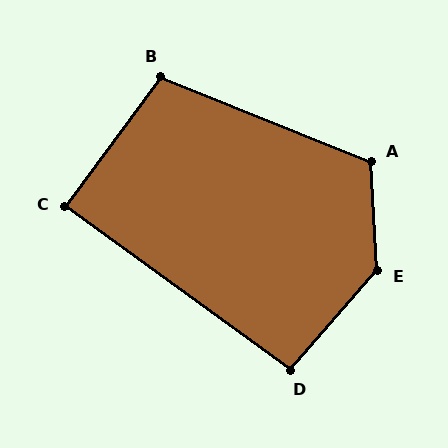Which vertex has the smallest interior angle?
C, at approximately 90 degrees.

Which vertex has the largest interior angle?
E, at approximately 136 degrees.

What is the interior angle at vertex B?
Approximately 105 degrees (obtuse).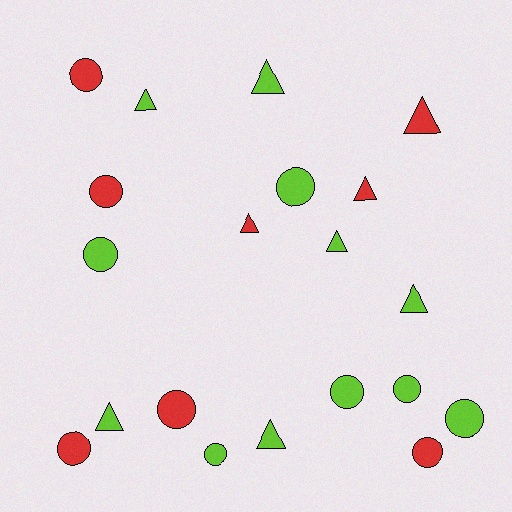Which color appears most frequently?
Lime, with 12 objects.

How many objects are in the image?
There are 20 objects.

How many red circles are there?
There are 5 red circles.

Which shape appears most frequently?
Circle, with 11 objects.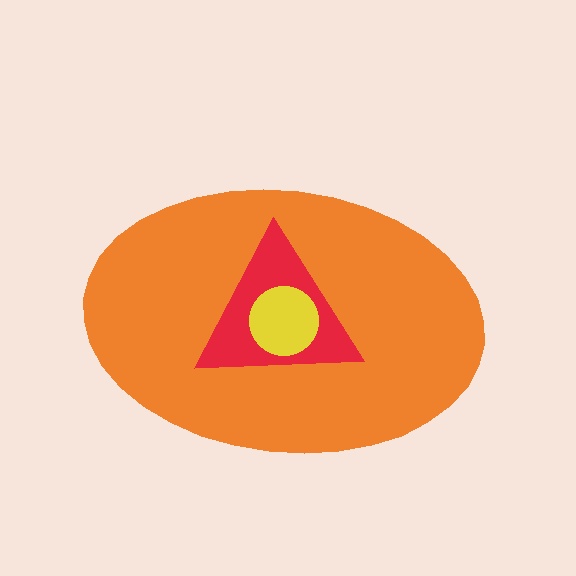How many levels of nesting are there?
3.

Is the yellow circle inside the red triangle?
Yes.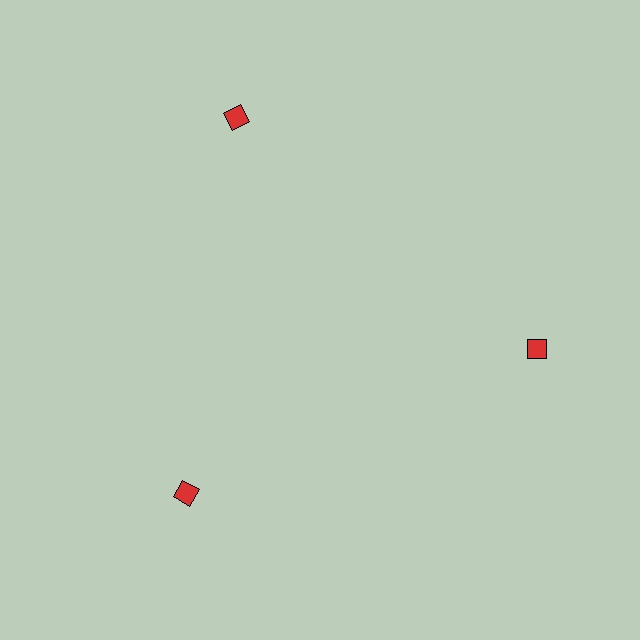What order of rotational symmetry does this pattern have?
This pattern has 3-fold rotational symmetry.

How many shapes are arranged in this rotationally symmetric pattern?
There are 3 shapes, arranged in 3 groups of 1.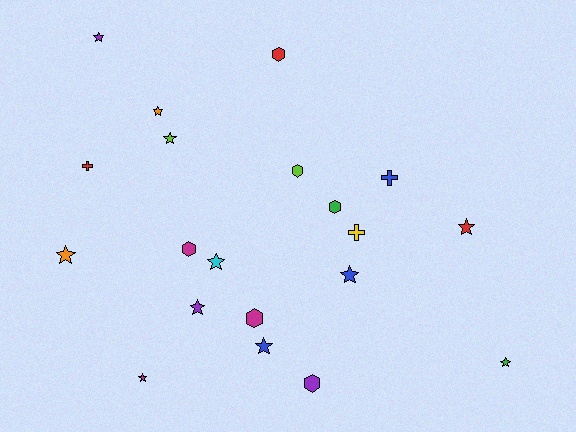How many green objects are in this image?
There are 2 green objects.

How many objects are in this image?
There are 20 objects.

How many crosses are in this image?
There are 3 crosses.